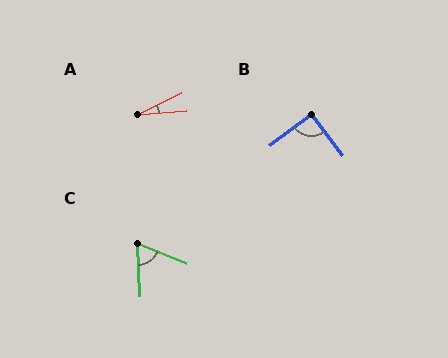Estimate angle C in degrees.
Approximately 66 degrees.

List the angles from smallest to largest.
A (22°), C (66°), B (91°).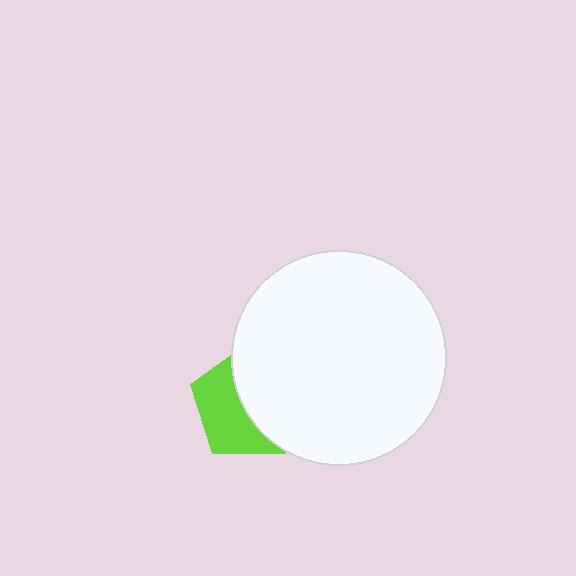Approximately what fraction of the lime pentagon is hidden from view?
Roughly 53% of the lime pentagon is hidden behind the white circle.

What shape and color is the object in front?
The object in front is a white circle.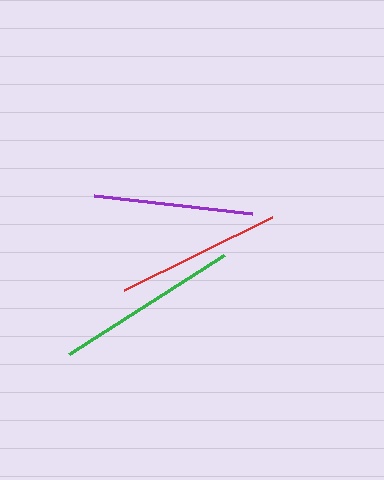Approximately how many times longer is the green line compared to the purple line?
The green line is approximately 1.2 times the length of the purple line.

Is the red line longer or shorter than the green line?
The green line is longer than the red line.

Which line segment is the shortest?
The purple line is the shortest at approximately 159 pixels.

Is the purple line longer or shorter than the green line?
The green line is longer than the purple line.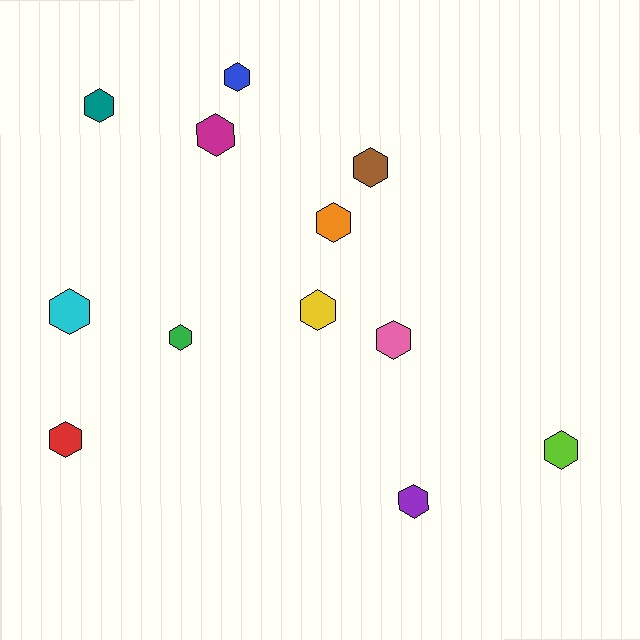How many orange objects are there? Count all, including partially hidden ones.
There is 1 orange object.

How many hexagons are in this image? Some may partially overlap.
There are 12 hexagons.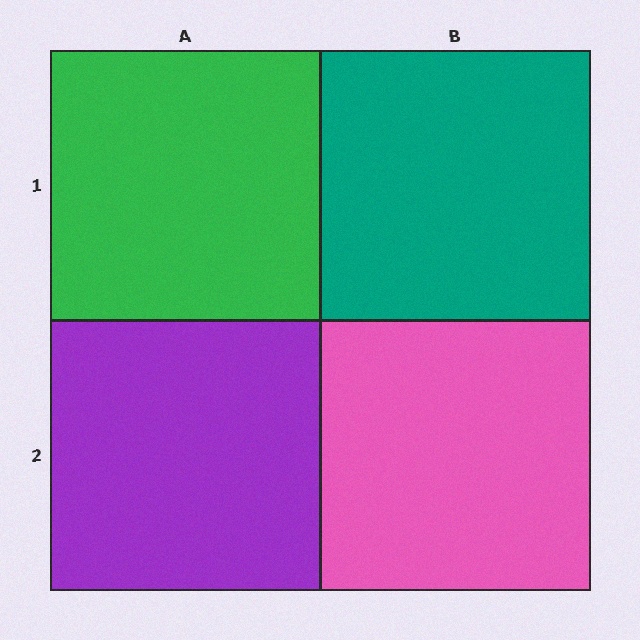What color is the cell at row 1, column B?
Teal.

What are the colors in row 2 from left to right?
Purple, pink.